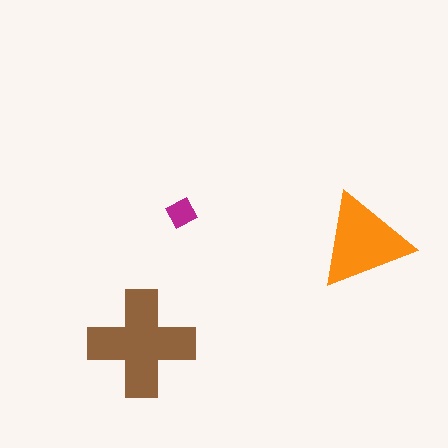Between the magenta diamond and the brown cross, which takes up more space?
The brown cross.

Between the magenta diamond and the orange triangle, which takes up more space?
The orange triangle.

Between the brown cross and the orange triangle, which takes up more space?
The brown cross.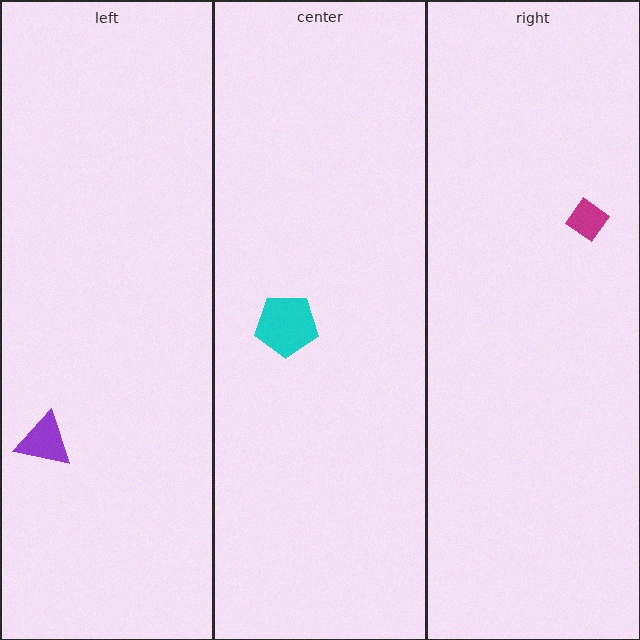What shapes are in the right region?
The magenta diamond.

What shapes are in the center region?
The cyan pentagon.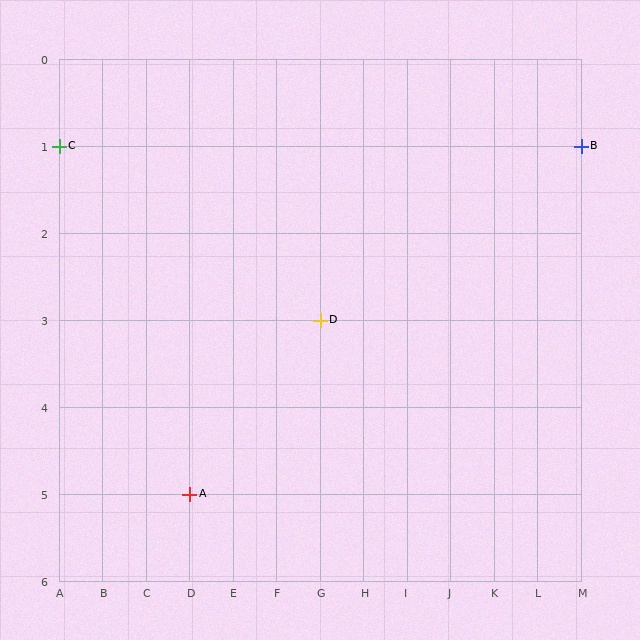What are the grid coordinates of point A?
Point A is at grid coordinates (D, 5).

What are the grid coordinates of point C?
Point C is at grid coordinates (A, 1).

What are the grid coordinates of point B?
Point B is at grid coordinates (M, 1).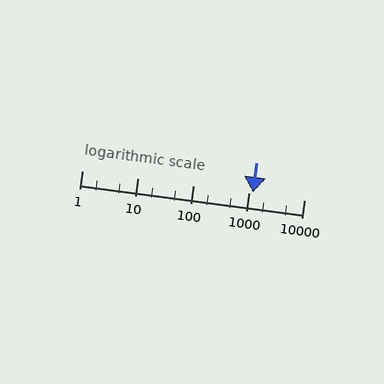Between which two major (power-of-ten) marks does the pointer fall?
The pointer is between 1000 and 10000.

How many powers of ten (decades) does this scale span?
The scale spans 4 decades, from 1 to 10000.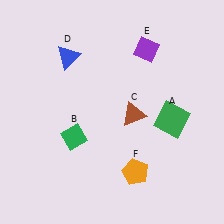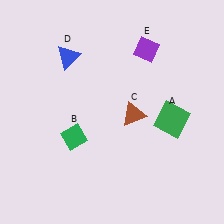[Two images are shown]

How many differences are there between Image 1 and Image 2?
There is 1 difference between the two images.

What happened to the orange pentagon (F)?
The orange pentagon (F) was removed in Image 2. It was in the bottom-right area of Image 1.